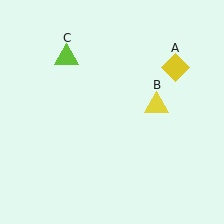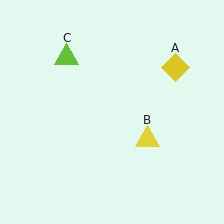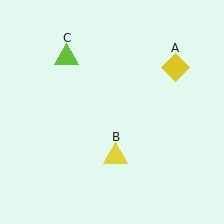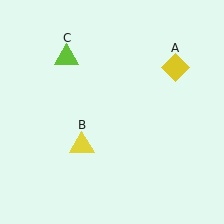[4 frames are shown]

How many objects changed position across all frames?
1 object changed position: yellow triangle (object B).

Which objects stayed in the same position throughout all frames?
Yellow diamond (object A) and lime triangle (object C) remained stationary.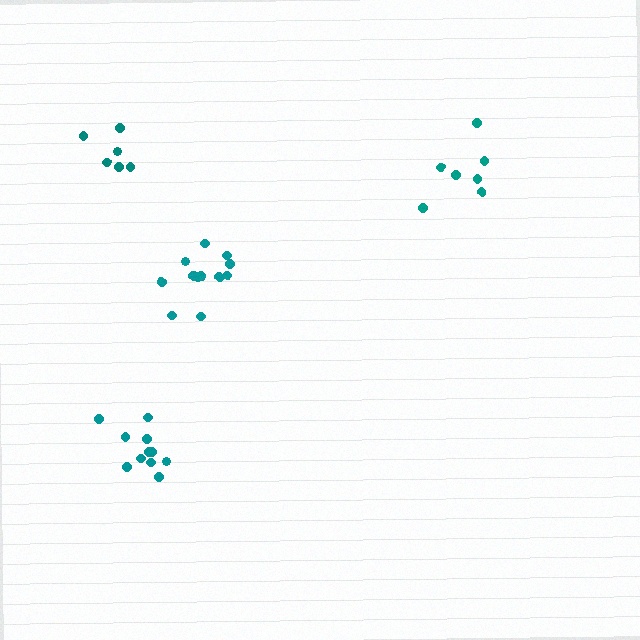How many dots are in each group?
Group 1: 11 dots, Group 2: 7 dots, Group 3: 12 dots, Group 4: 6 dots (36 total).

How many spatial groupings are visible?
There are 4 spatial groupings.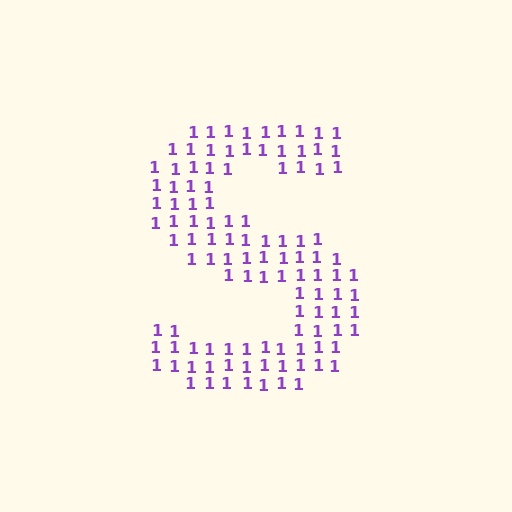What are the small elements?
The small elements are digit 1's.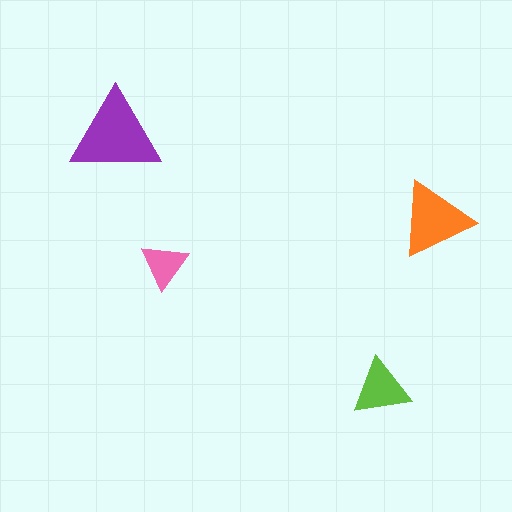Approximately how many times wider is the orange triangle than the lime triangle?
About 1.5 times wider.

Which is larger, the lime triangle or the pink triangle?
The lime one.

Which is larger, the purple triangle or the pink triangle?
The purple one.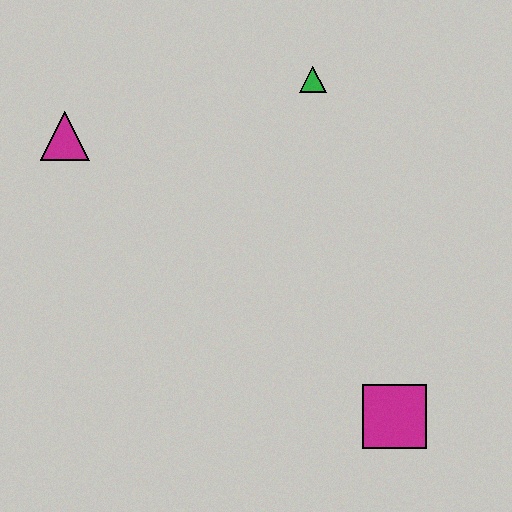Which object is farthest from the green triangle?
The magenta square is farthest from the green triangle.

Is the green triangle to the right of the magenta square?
No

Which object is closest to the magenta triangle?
The green triangle is closest to the magenta triangle.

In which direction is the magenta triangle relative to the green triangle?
The magenta triangle is to the left of the green triangle.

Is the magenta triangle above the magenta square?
Yes